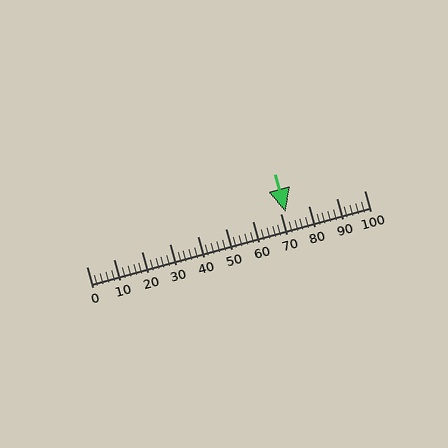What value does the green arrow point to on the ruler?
The green arrow points to approximately 72.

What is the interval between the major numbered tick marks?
The major tick marks are spaced 10 units apart.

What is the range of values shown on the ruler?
The ruler shows values from 0 to 100.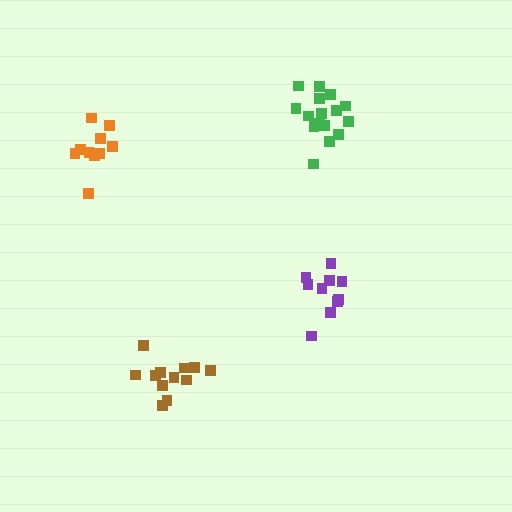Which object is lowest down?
The brown cluster is bottommost.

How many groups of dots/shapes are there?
There are 4 groups.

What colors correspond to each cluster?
The clusters are colored: green, orange, brown, purple.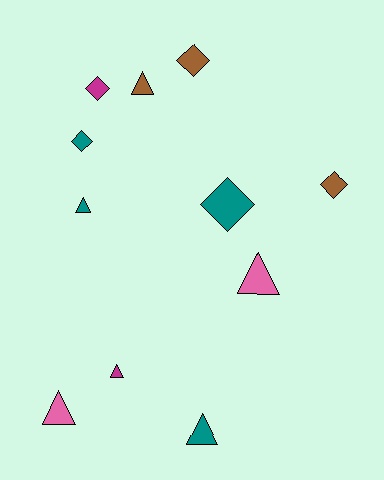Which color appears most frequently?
Teal, with 4 objects.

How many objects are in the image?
There are 11 objects.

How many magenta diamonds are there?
There is 1 magenta diamond.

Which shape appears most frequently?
Triangle, with 6 objects.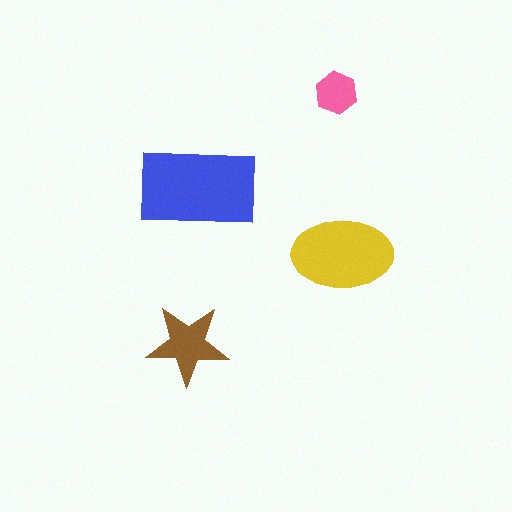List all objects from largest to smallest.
The blue rectangle, the yellow ellipse, the brown star, the pink hexagon.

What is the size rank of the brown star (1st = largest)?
3rd.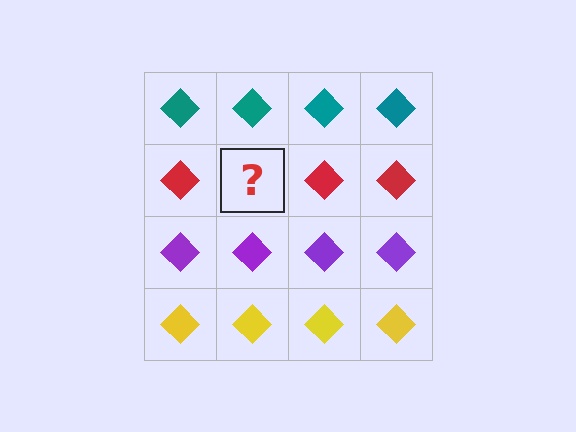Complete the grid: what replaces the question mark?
The question mark should be replaced with a red diamond.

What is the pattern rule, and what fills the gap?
The rule is that each row has a consistent color. The gap should be filled with a red diamond.